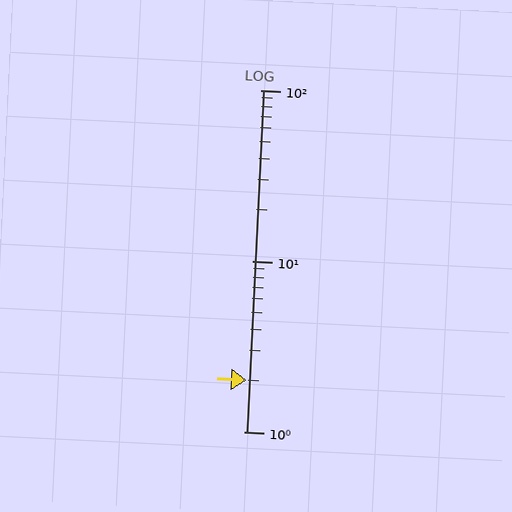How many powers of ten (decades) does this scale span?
The scale spans 2 decades, from 1 to 100.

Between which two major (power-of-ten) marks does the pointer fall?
The pointer is between 1 and 10.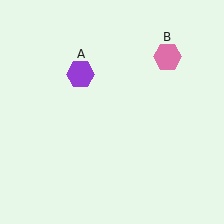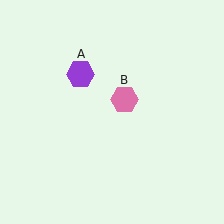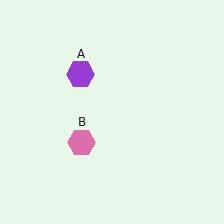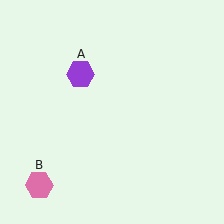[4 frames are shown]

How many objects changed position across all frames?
1 object changed position: pink hexagon (object B).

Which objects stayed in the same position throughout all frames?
Purple hexagon (object A) remained stationary.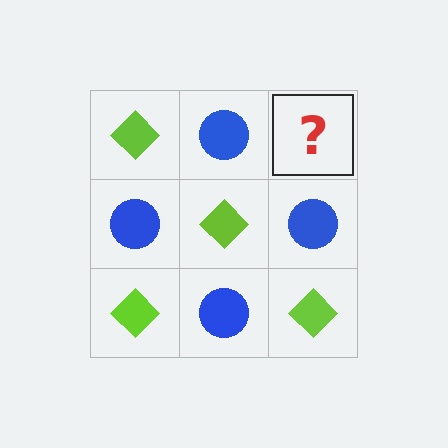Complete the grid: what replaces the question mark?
The question mark should be replaced with a lime diamond.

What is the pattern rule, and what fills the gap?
The rule is that it alternates lime diamond and blue circle in a checkerboard pattern. The gap should be filled with a lime diamond.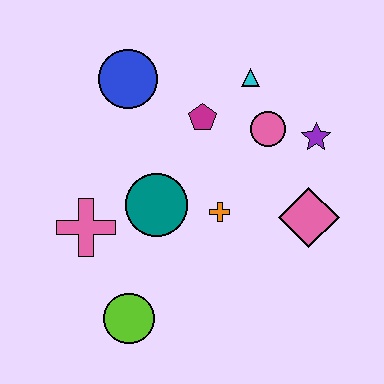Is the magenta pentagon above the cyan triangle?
No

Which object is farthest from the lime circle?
The cyan triangle is farthest from the lime circle.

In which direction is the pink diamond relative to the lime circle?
The pink diamond is to the right of the lime circle.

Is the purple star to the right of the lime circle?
Yes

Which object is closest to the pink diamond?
The purple star is closest to the pink diamond.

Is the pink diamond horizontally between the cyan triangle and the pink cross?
No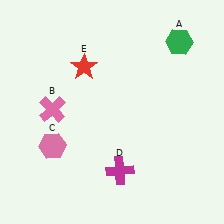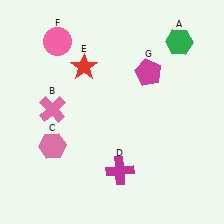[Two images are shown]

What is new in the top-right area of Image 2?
A magenta pentagon (G) was added in the top-right area of Image 2.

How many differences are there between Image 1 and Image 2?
There are 2 differences between the two images.